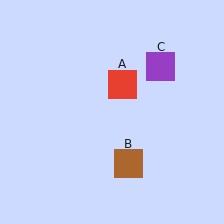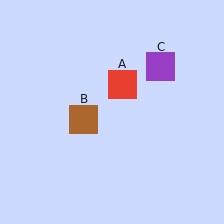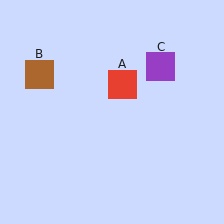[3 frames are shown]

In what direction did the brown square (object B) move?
The brown square (object B) moved up and to the left.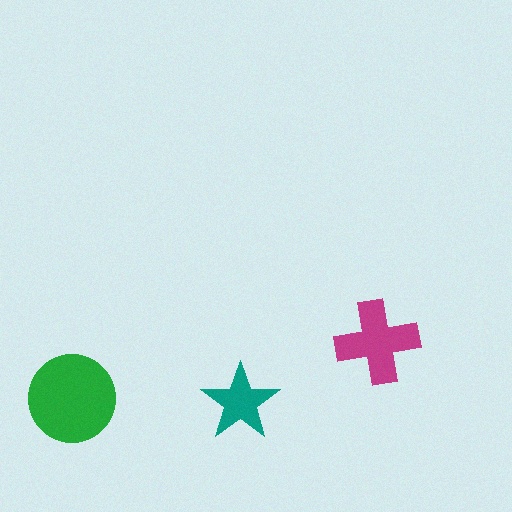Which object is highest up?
The magenta cross is topmost.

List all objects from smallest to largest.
The teal star, the magenta cross, the green circle.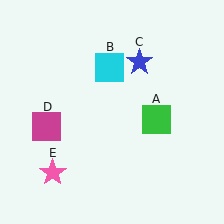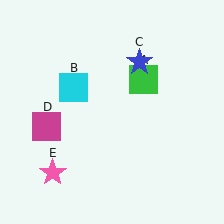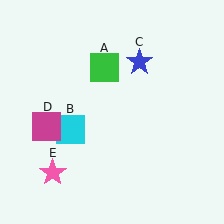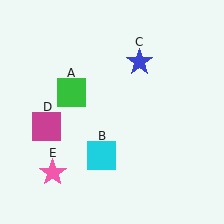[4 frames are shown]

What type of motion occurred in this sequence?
The green square (object A), cyan square (object B) rotated counterclockwise around the center of the scene.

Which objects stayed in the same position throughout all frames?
Blue star (object C) and magenta square (object D) and pink star (object E) remained stationary.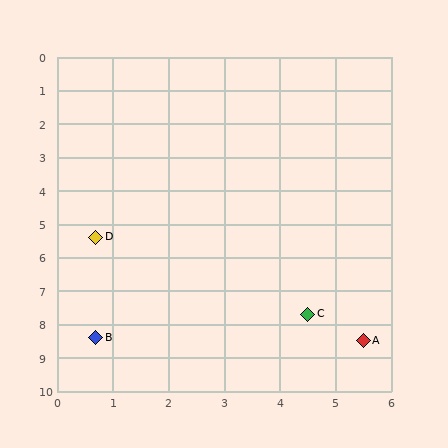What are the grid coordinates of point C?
Point C is at approximately (4.5, 7.7).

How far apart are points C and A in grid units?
Points C and A are about 1.3 grid units apart.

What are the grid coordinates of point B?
Point B is at approximately (0.7, 8.4).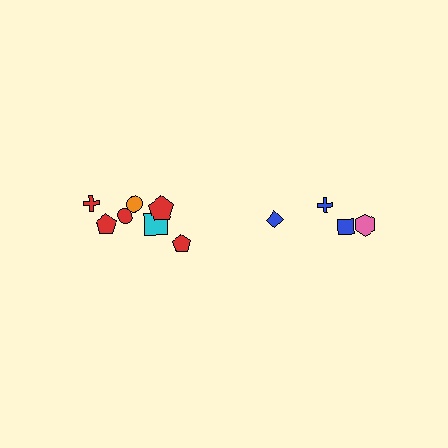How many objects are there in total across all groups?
There are 11 objects.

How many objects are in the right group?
There are 4 objects.